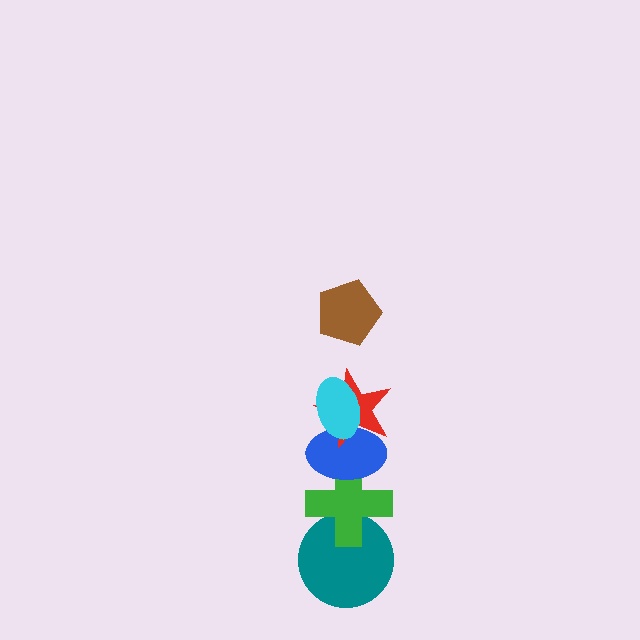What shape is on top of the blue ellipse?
The red star is on top of the blue ellipse.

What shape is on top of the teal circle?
The green cross is on top of the teal circle.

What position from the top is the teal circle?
The teal circle is 6th from the top.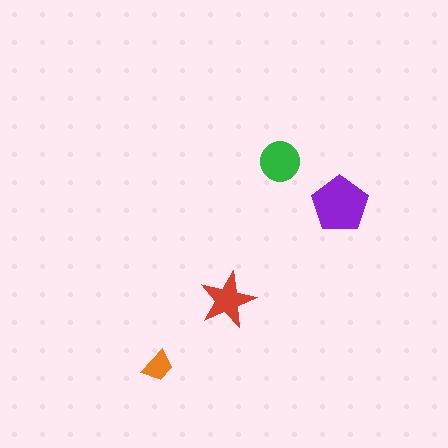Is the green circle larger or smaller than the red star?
Larger.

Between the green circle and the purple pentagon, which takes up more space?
The purple pentagon.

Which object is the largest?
The purple pentagon.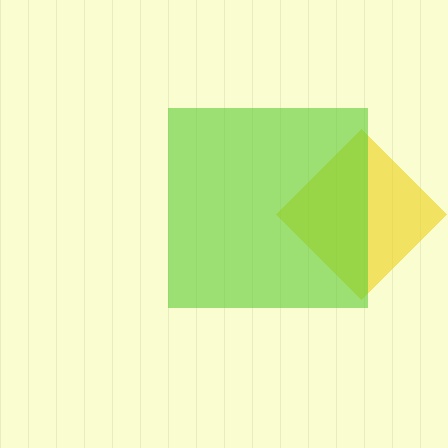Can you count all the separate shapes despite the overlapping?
Yes, there are 2 separate shapes.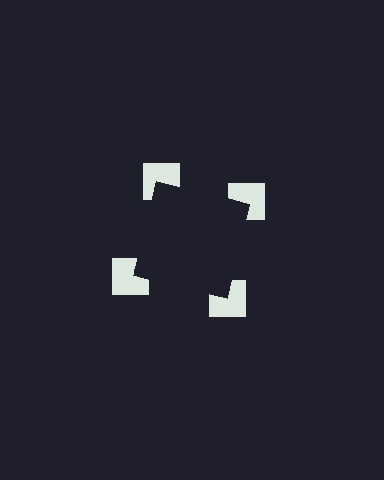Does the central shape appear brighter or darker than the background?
It typically appears slightly darker than the background, even though no actual brightness change is drawn.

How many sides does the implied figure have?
4 sides.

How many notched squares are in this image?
There are 4 — one at each vertex of the illusory square.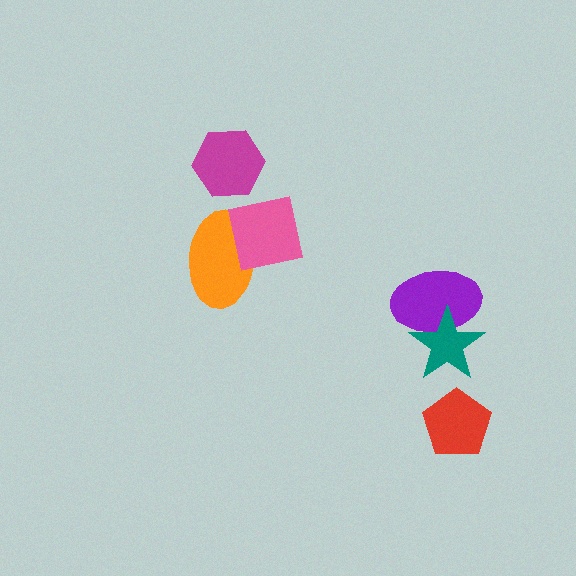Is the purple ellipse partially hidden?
Yes, it is partially covered by another shape.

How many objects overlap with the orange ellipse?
1 object overlaps with the orange ellipse.